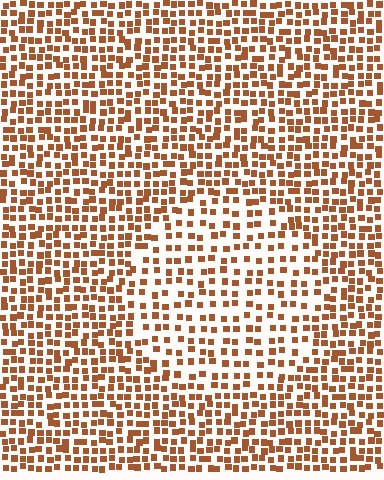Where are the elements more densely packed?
The elements are more densely packed outside the circle boundary.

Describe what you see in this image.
The image contains small brown elements arranged at two different densities. A circle-shaped region is visible where the elements are less densely packed than the surrounding area.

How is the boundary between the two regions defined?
The boundary is defined by a change in element density (approximately 1.7x ratio). All elements are the same color, size, and shape.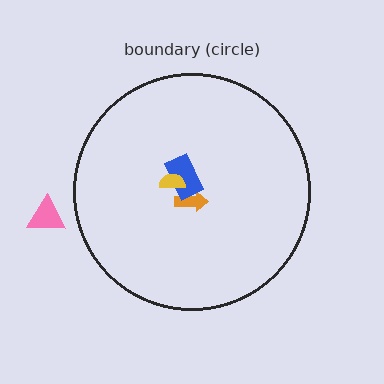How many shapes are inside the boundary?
3 inside, 1 outside.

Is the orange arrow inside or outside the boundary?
Inside.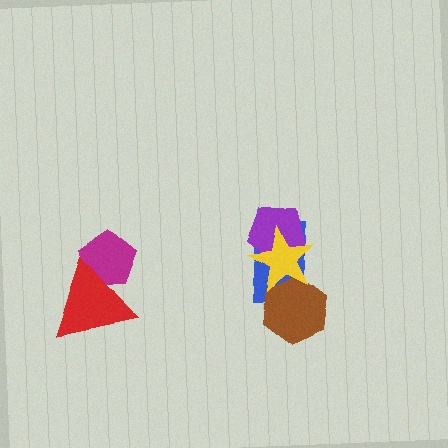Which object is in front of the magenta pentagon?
The red triangle is in front of the magenta pentagon.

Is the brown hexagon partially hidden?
Yes, it is partially covered by another shape.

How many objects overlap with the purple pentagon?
2 objects overlap with the purple pentagon.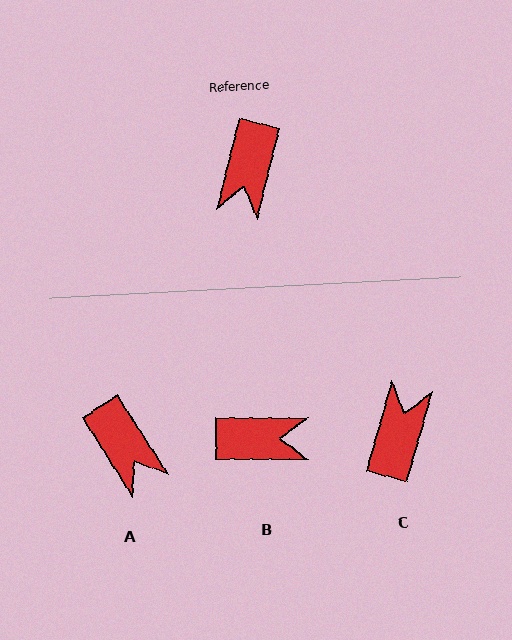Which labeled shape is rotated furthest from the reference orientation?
C, about 178 degrees away.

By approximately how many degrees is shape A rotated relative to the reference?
Approximately 46 degrees counter-clockwise.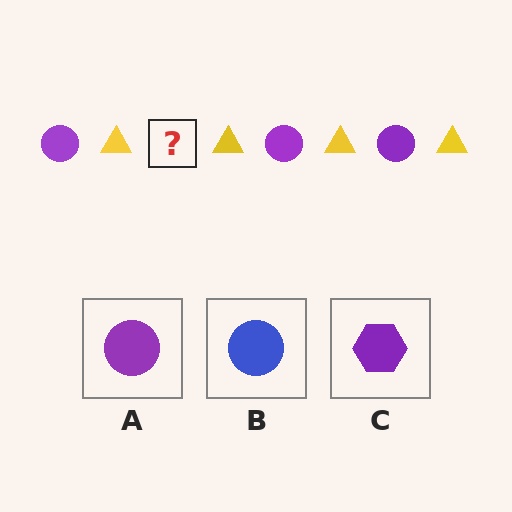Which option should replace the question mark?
Option A.